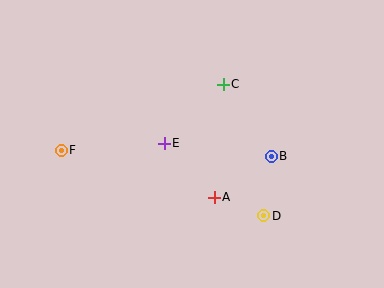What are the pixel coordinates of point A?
Point A is at (214, 197).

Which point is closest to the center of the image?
Point E at (164, 143) is closest to the center.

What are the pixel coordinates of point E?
Point E is at (164, 143).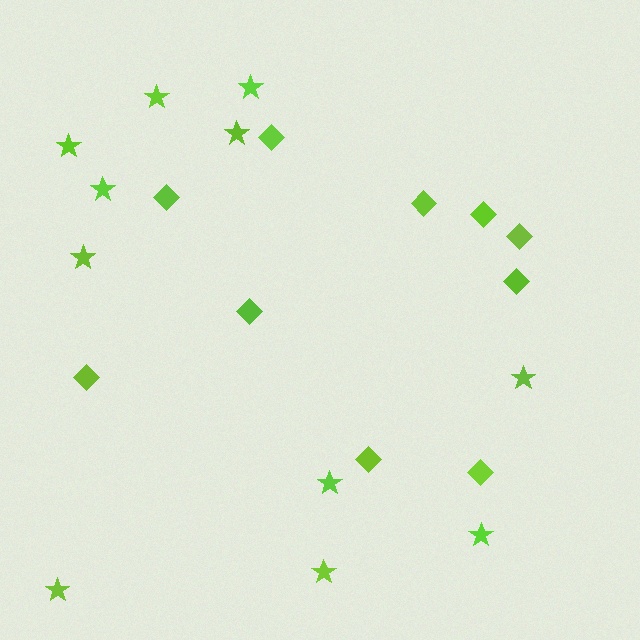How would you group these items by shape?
There are 2 groups: one group of diamonds (10) and one group of stars (11).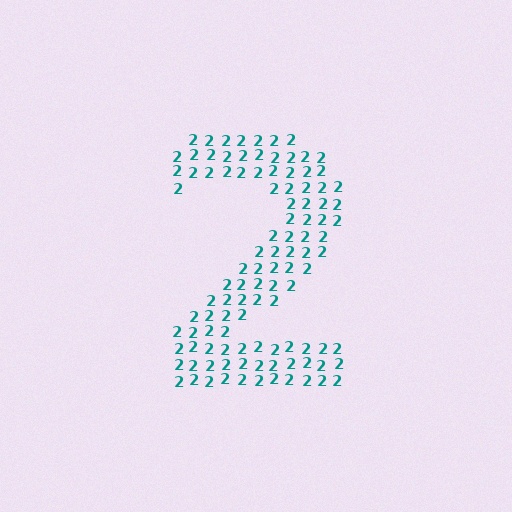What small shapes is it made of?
It is made of small digit 2's.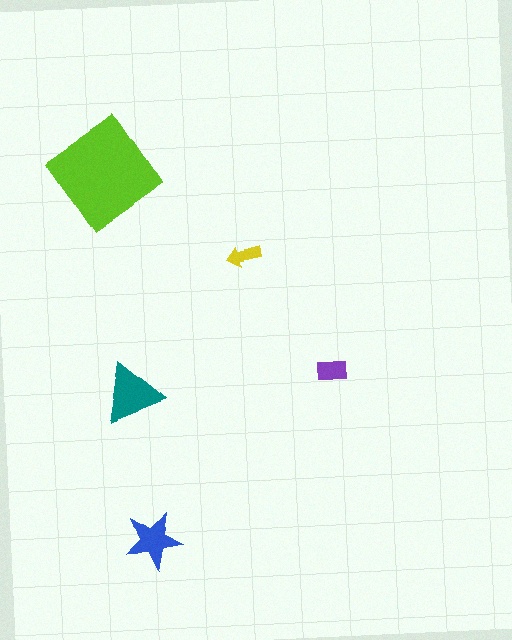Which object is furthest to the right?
The purple rectangle is rightmost.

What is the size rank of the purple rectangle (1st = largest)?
4th.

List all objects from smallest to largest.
The yellow arrow, the purple rectangle, the blue star, the teal triangle, the lime diamond.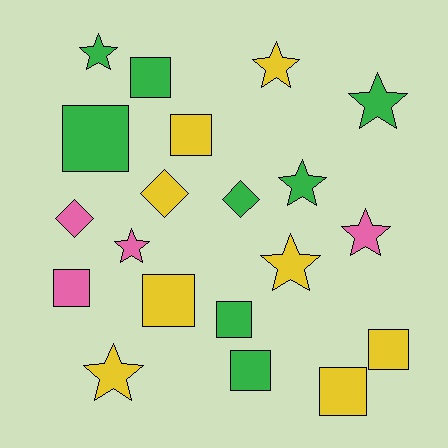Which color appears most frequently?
Yellow, with 8 objects.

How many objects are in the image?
There are 20 objects.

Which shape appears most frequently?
Square, with 9 objects.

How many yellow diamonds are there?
There is 1 yellow diamond.